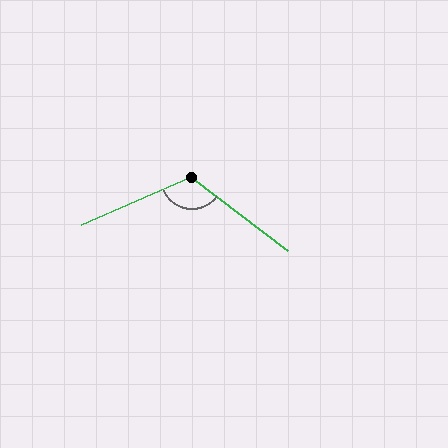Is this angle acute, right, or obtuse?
It is obtuse.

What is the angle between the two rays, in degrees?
Approximately 120 degrees.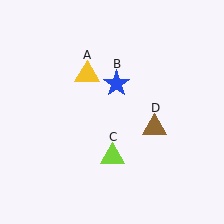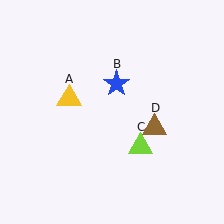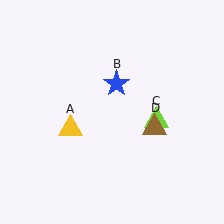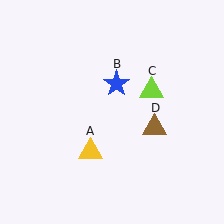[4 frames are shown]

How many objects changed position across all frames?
2 objects changed position: yellow triangle (object A), lime triangle (object C).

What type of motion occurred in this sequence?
The yellow triangle (object A), lime triangle (object C) rotated counterclockwise around the center of the scene.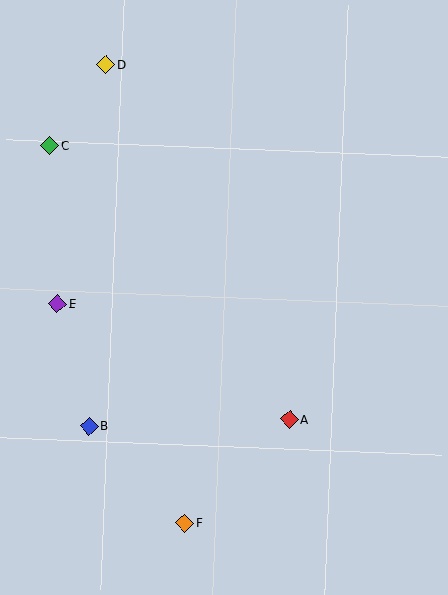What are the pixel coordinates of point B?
Point B is at (89, 426).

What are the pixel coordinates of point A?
Point A is at (289, 419).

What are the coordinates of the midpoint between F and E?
The midpoint between F and E is at (121, 413).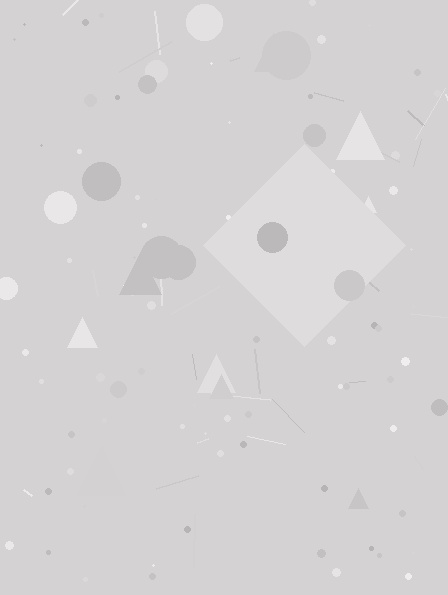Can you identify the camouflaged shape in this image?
The camouflaged shape is a diamond.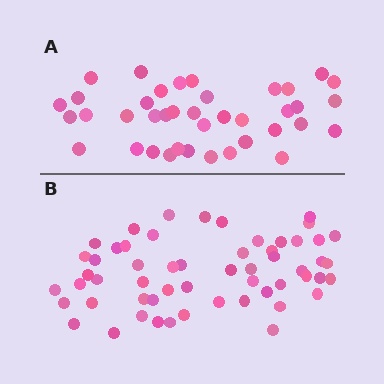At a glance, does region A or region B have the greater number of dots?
Region B (the bottom region) has more dots.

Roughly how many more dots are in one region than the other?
Region B has approximately 15 more dots than region A.